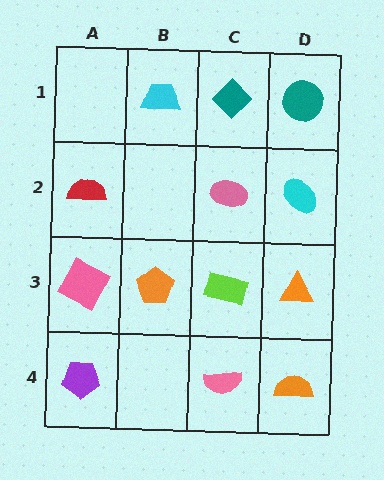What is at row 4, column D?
An orange semicircle.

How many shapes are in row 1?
3 shapes.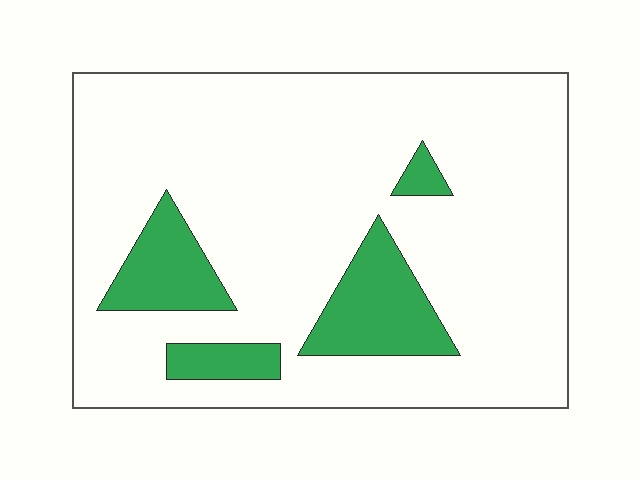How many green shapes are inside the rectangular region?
4.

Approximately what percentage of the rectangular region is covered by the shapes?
Approximately 15%.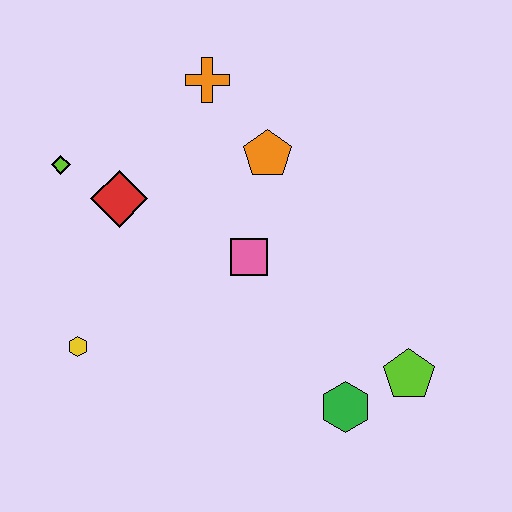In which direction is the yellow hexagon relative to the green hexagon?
The yellow hexagon is to the left of the green hexagon.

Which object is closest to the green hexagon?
The lime pentagon is closest to the green hexagon.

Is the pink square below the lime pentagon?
No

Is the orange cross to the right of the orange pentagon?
No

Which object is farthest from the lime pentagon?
The lime diamond is farthest from the lime pentagon.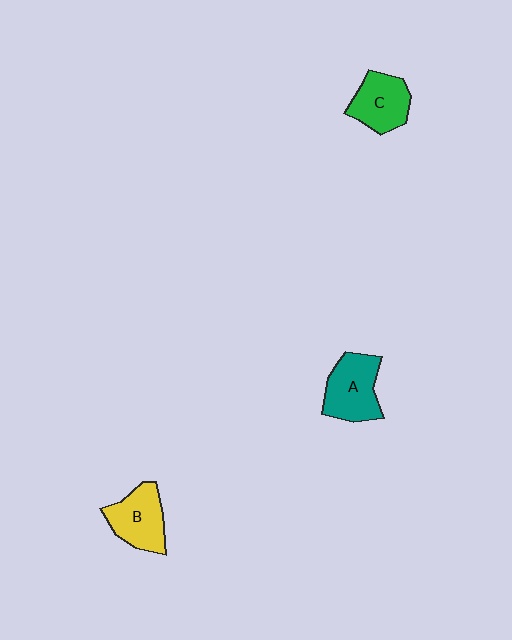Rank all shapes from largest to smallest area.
From largest to smallest: A (teal), B (yellow), C (green).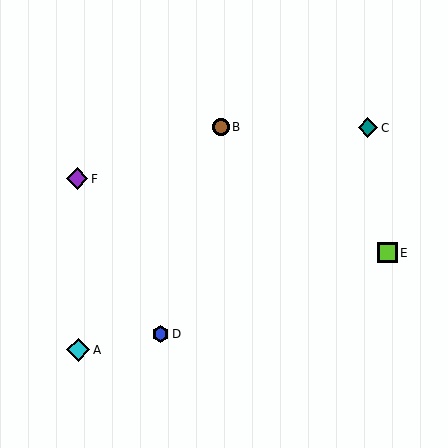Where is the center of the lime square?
The center of the lime square is at (388, 253).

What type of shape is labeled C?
Shape C is a teal diamond.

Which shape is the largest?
The cyan diamond (labeled A) is the largest.